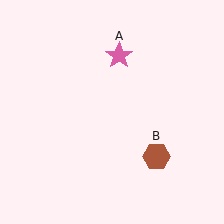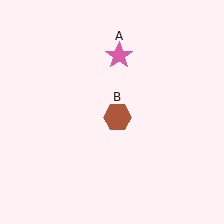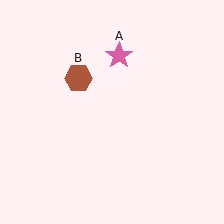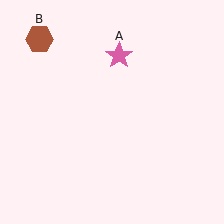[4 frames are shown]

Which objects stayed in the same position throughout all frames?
Pink star (object A) remained stationary.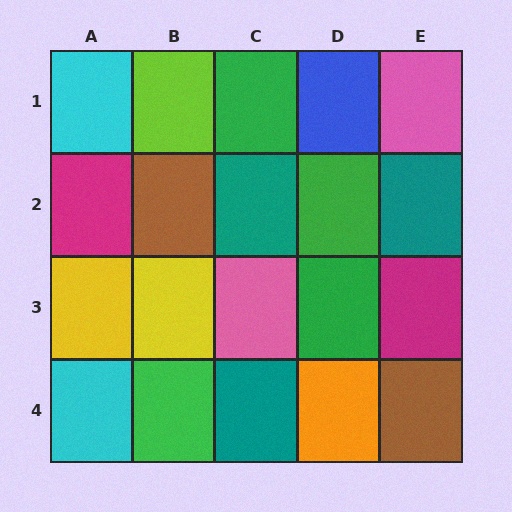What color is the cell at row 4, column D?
Orange.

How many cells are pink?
2 cells are pink.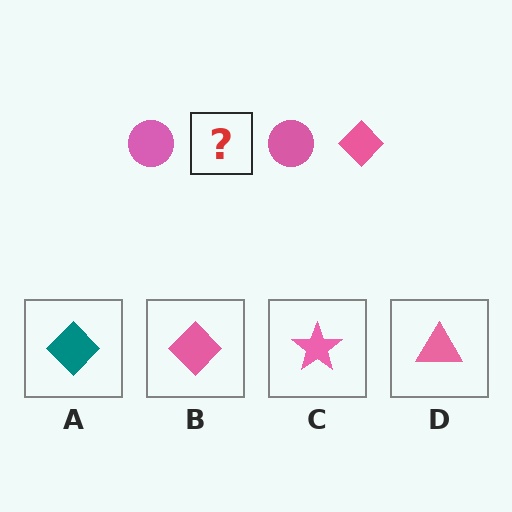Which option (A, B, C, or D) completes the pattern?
B.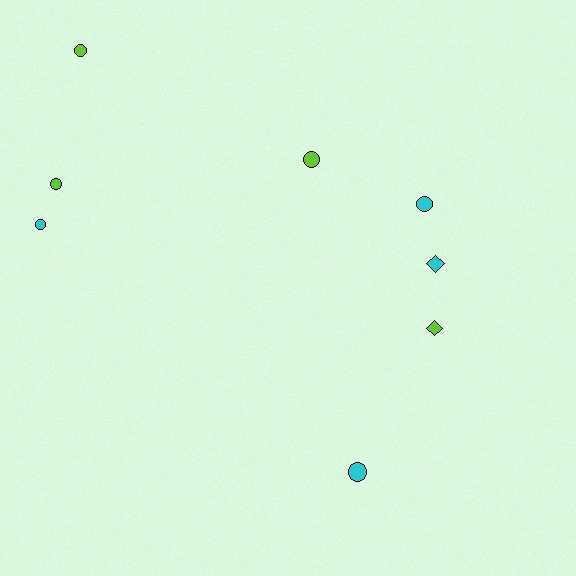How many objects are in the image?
There are 8 objects.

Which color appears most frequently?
Lime, with 4 objects.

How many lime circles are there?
There are 3 lime circles.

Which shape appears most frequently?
Circle, with 6 objects.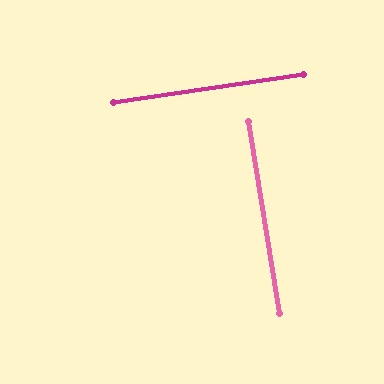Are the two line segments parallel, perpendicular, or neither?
Perpendicular — they meet at approximately 89°.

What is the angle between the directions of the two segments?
Approximately 89 degrees.